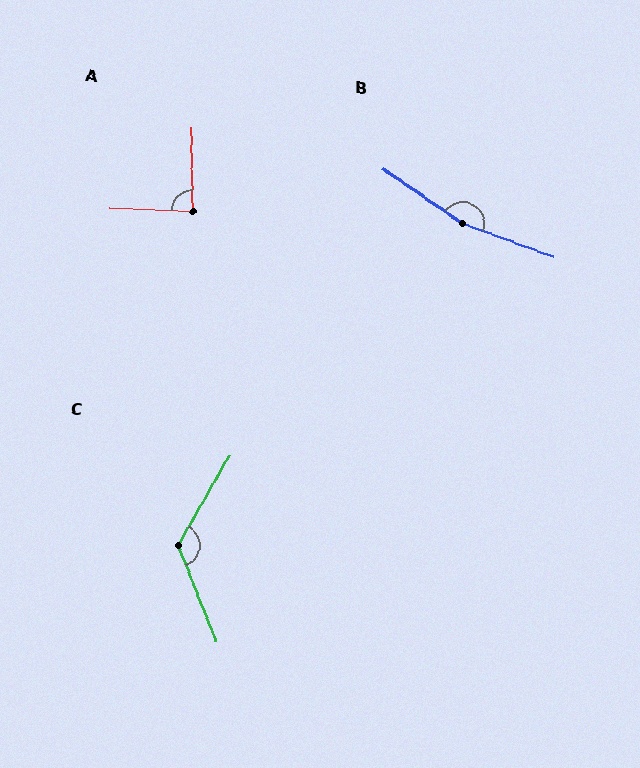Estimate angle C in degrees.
Approximately 128 degrees.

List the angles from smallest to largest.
A (88°), C (128°), B (165°).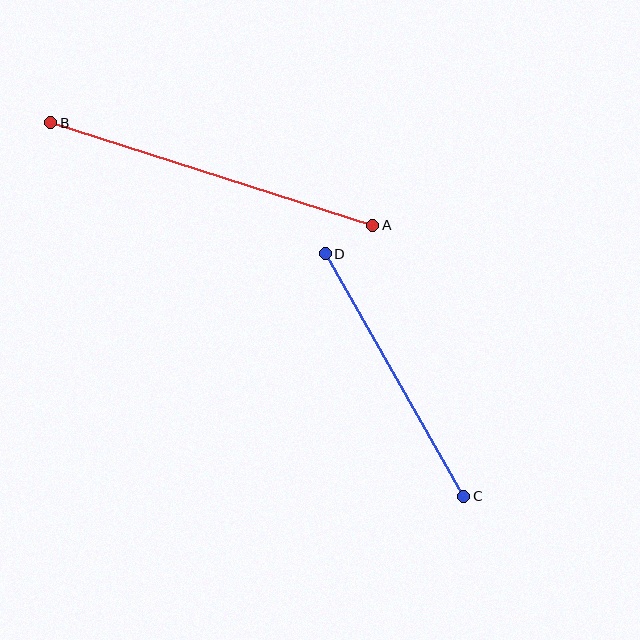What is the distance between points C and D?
The distance is approximately 279 pixels.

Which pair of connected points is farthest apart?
Points A and B are farthest apart.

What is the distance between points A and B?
The distance is approximately 338 pixels.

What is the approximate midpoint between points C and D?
The midpoint is at approximately (395, 375) pixels.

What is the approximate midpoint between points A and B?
The midpoint is at approximately (212, 174) pixels.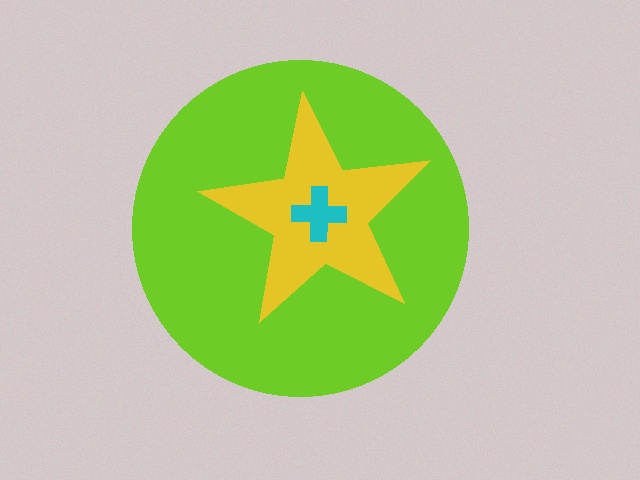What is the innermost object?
The cyan cross.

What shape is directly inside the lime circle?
The yellow star.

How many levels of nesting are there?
3.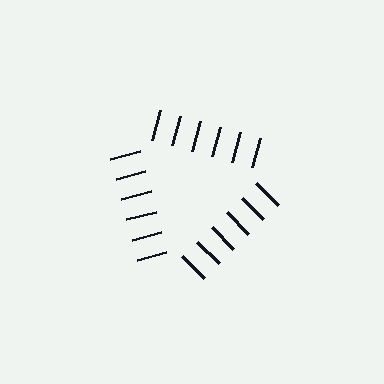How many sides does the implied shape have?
3 sides — the line-ends trace a triangle.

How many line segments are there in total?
18 — 6 along each of the 3 edges.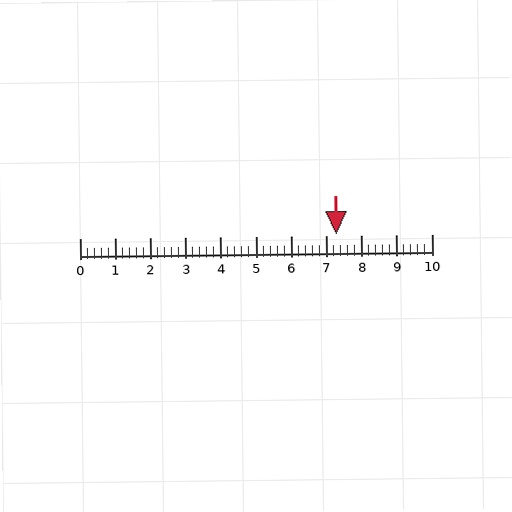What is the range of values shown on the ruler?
The ruler shows values from 0 to 10.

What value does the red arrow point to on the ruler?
The red arrow points to approximately 7.3.